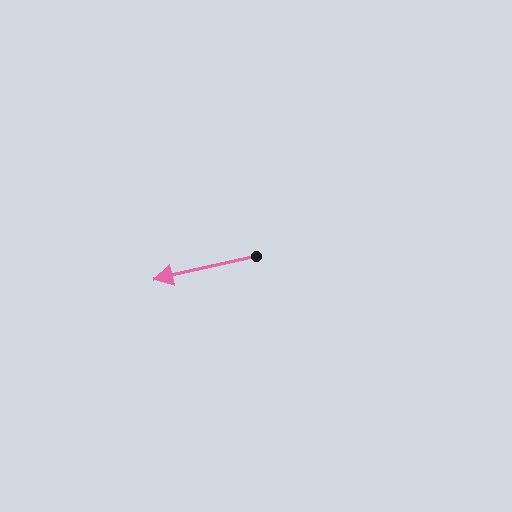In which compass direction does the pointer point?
West.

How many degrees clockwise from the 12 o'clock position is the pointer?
Approximately 257 degrees.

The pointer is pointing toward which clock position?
Roughly 9 o'clock.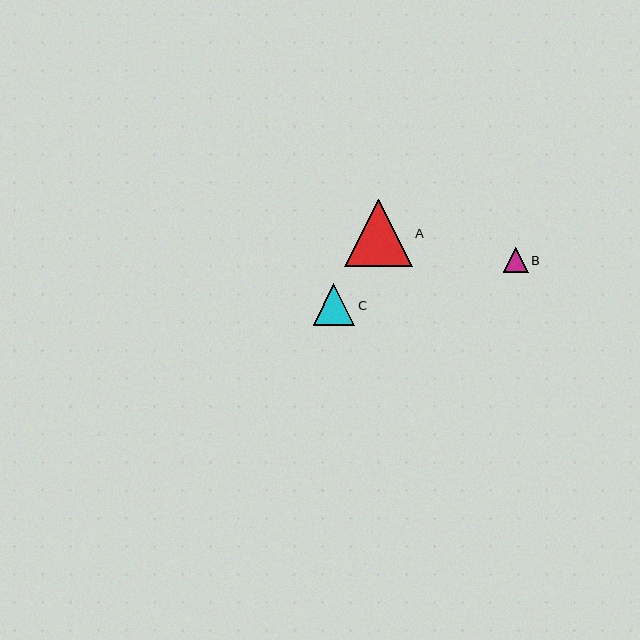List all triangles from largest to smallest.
From largest to smallest: A, C, B.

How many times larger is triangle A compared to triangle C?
Triangle A is approximately 1.6 times the size of triangle C.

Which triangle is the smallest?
Triangle B is the smallest with a size of approximately 25 pixels.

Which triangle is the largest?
Triangle A is the largest with a size of approximately 67 pixels.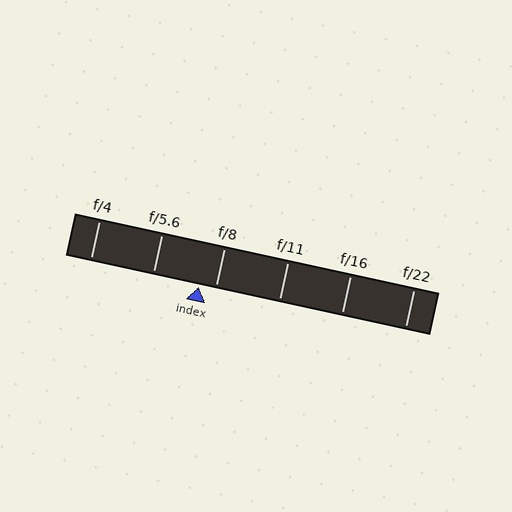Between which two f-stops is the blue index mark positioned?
The index mark is between f/5.6 and f/8.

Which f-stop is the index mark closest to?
The index mark is closest to f/8.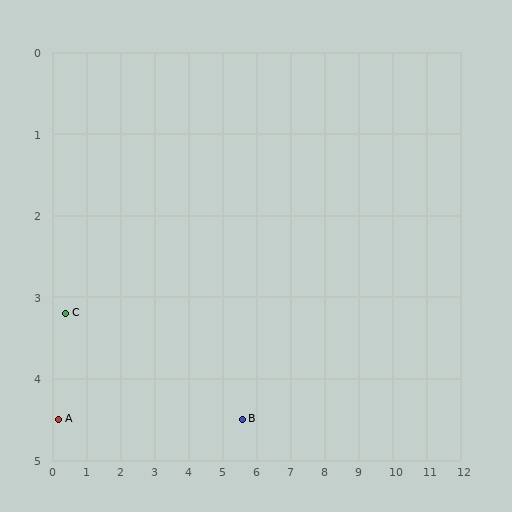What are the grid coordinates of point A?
Point A is at approximately (0.2, 4.5).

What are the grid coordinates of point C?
Point C is at approximately (0.4, 3.2).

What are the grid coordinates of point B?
Point B is at approximately (5.6, 4.5).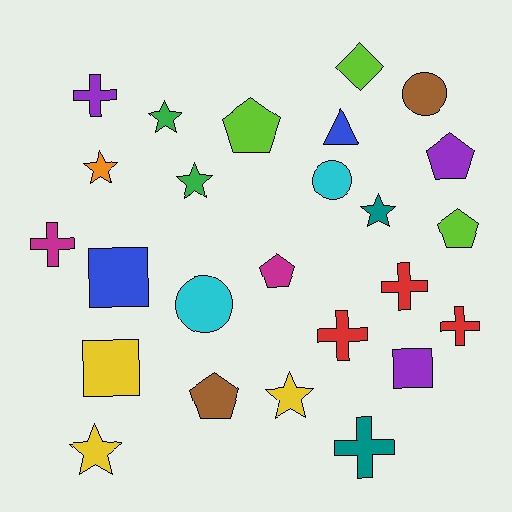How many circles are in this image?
There are 3 circles.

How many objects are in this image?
There are 25 objects.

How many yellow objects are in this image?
There are 3 yellow objects.